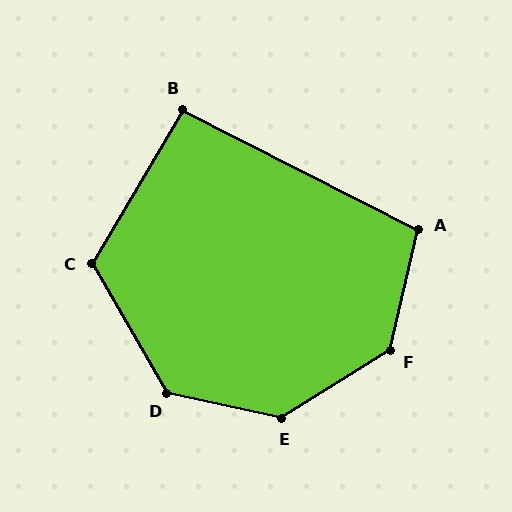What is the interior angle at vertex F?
Approximately 135 degrees (obtuse).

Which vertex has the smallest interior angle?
B, at approximately 93 degrees.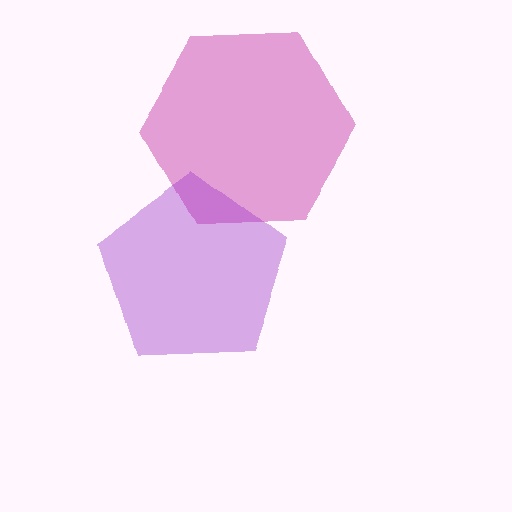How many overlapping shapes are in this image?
There are 2 overlapping shapes in the image.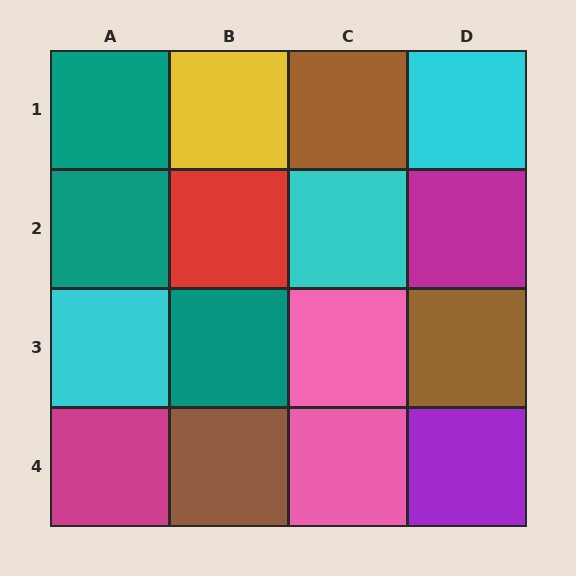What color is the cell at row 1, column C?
Brown.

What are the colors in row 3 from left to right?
Cyan, teal, pink, brown.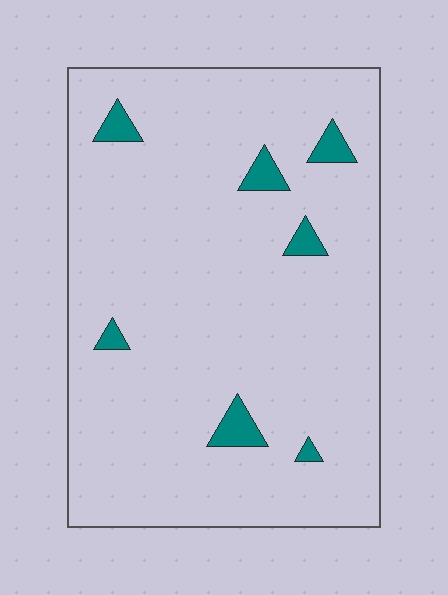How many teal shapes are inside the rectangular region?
7.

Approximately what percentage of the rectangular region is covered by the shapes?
Approximately 5%.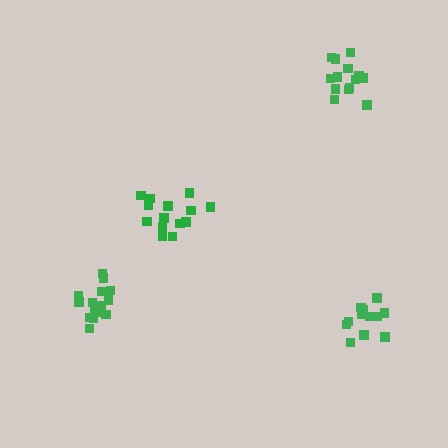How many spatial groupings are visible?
There are 4 spatial groupings.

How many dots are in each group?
Group 1: 15 dots, Group 2: 15 dots, Group 3: 16 dots, Group 4: 13 dots (59 total).